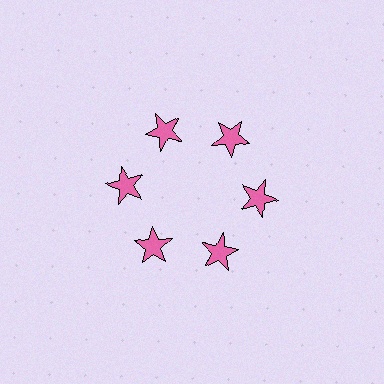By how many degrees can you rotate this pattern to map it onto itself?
The pattern maps onto itself every 60 degrees of rotation.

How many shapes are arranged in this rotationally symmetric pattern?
There are 6 shapes, arranged in 6 groups of 1.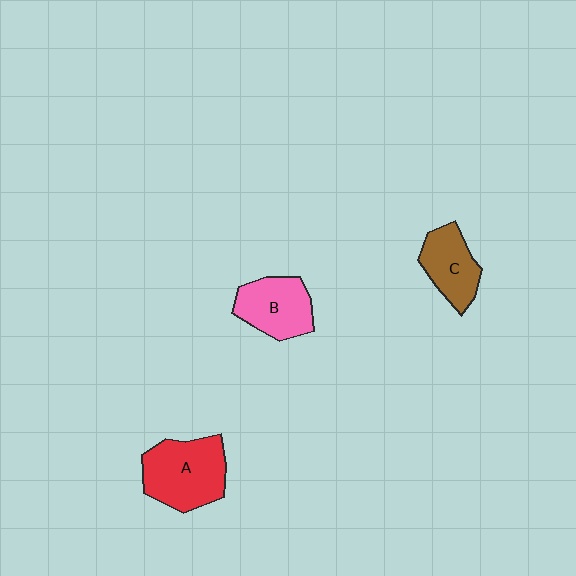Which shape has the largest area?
Shape A (red).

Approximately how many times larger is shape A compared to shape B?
Approximately 1.3 times.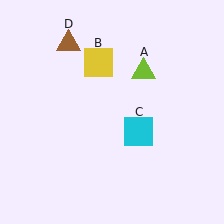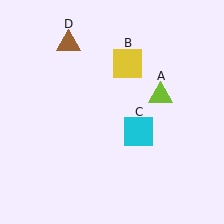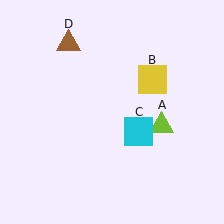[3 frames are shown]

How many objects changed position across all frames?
2 objects changed position: lime triangle (object A), yellow square (object B).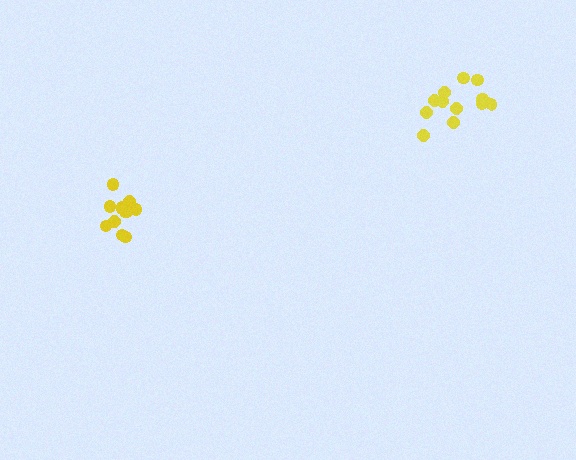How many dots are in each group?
Group 1: 12 dots, Group 2: 12 dots (24 total).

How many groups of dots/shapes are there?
There are 2 groups.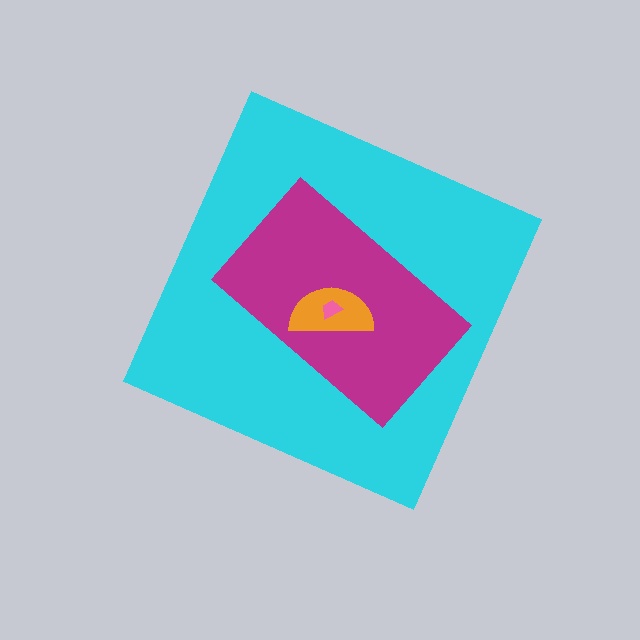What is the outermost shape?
The cyan diamond.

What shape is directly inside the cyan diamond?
The magenta rectangle.